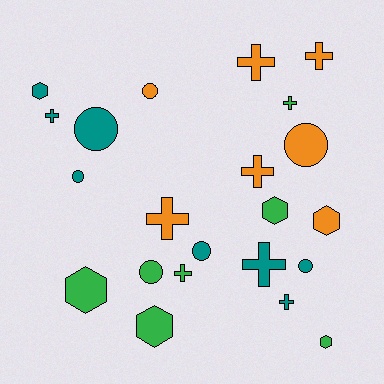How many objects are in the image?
There are 22 objects.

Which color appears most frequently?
Teal, with 8 objects.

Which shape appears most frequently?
Cross, with 9 objects.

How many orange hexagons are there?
There is 1 orange hexagon.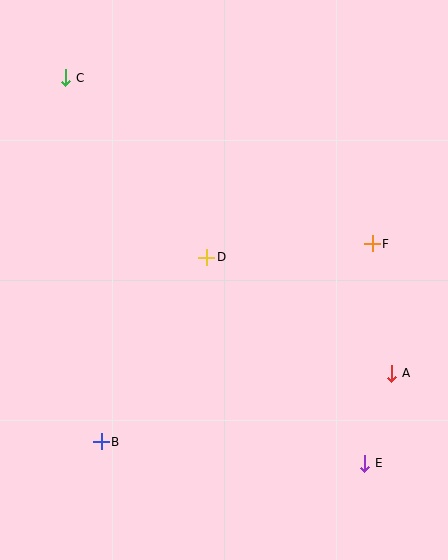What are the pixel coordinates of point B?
Point B is at (101, 442).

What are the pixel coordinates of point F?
Point F is at (372, 244).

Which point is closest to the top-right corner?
Point F is closest to the top-right corner.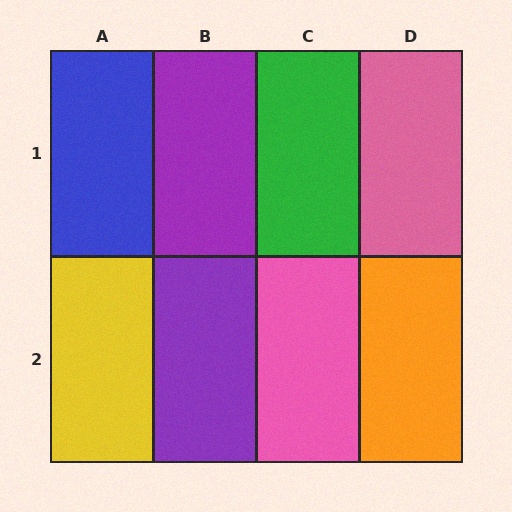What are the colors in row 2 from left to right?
Yellow, purple, pink, orange.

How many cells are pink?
2 cells are pink.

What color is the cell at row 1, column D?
Pink.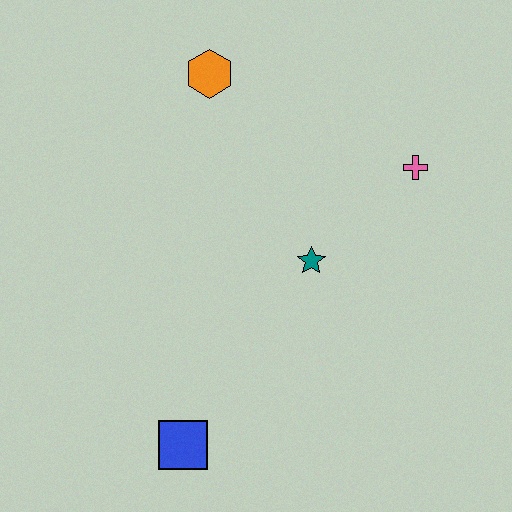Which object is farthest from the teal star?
The blue square is farthest from the teal star.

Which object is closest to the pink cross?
The teal star is closest to the pink cross.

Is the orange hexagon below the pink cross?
No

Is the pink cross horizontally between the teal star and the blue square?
No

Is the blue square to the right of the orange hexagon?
No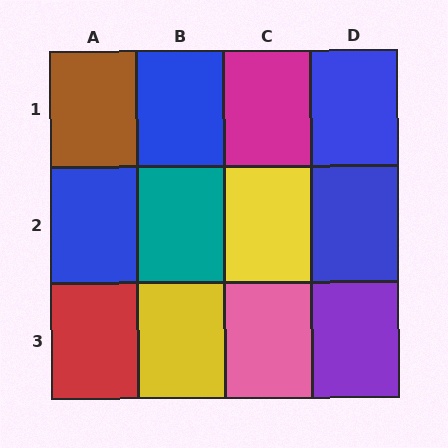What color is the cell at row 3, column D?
Purple.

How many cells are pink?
1 cell is pink.